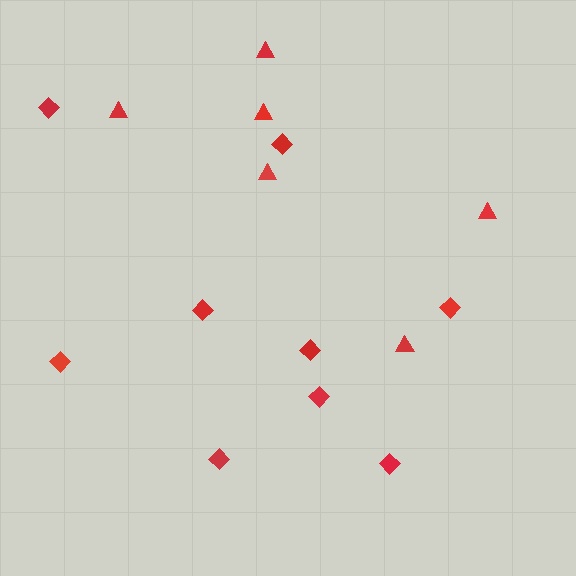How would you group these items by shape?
There are 2 groups: one group of diamonds (9) and one group of triangles (6).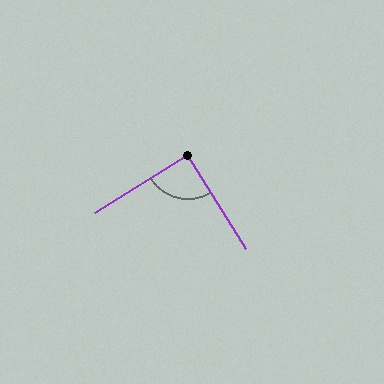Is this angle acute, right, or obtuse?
It is approximately a right angle.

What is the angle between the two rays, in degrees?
Approximately 90 degrees.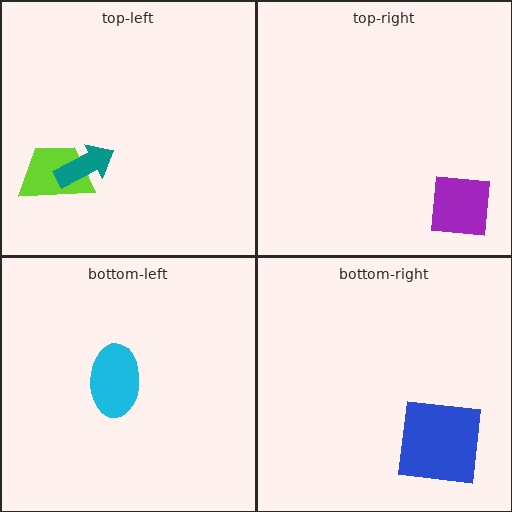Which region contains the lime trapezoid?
The top-left region.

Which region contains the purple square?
The top-right region.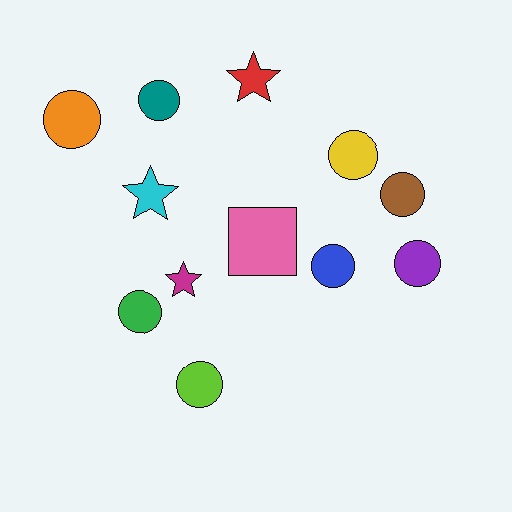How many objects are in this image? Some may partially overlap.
There are 12 objects.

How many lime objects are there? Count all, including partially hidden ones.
There is 1 lime object.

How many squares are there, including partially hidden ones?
There is 1 square.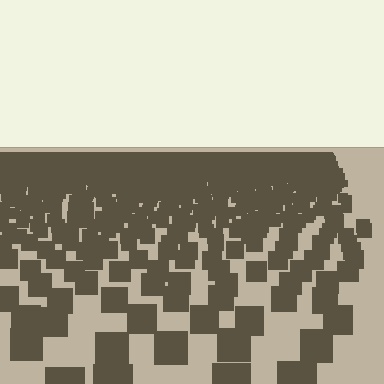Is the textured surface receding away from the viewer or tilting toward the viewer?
The surface is receding away from the viewer. Texture elements get smaller and denser toward the top.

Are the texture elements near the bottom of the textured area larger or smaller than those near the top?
Larger. Near the bottom, elements are closer to the viewer and appear at a bigger on-screen size.